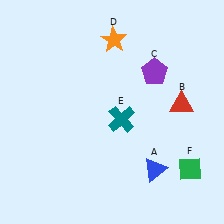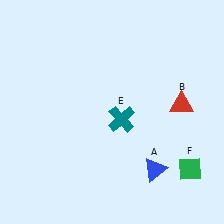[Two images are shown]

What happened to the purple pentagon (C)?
The purple pentagon (C) was removed in Image 2. It was in the top-right area of Image 1.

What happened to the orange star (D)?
The orange star (D) was removed in Image 2. It was in the top-right area of Image 1.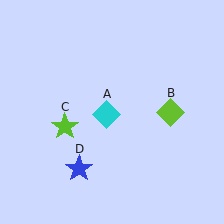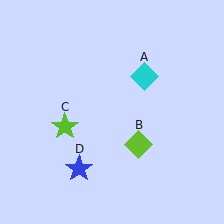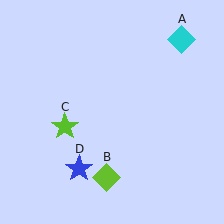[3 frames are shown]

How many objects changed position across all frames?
2 objects changed position: cyan diamond (object A), lime diamond (object B).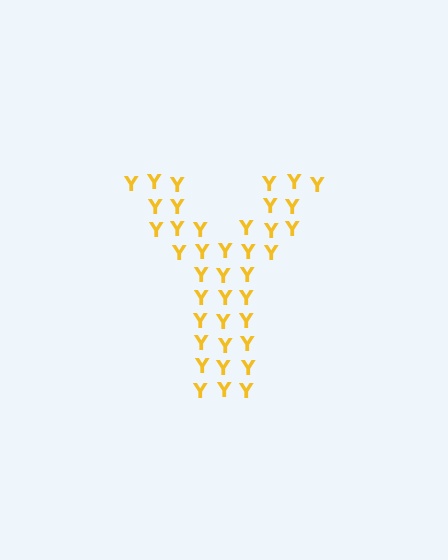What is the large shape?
The large shape is the letter Y.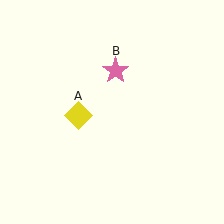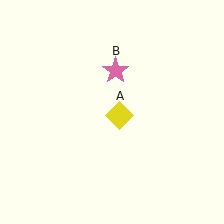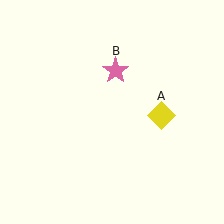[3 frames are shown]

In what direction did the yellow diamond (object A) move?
The yellow diamond (object A) moved right.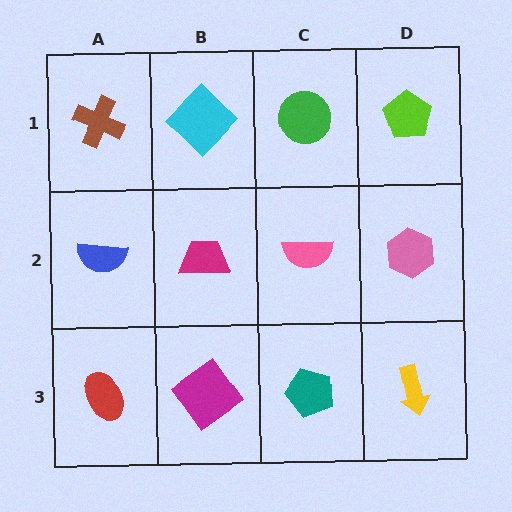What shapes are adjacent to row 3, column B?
A magenta trapezoid (row 2, column B), a red ellipse (row 3, column A), a teal pentagon (row 3, column C).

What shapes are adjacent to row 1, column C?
A pink semicircle (row 2, column C), a cyan diamond (row 1, column B), a lime pentagon (row 1, column D).